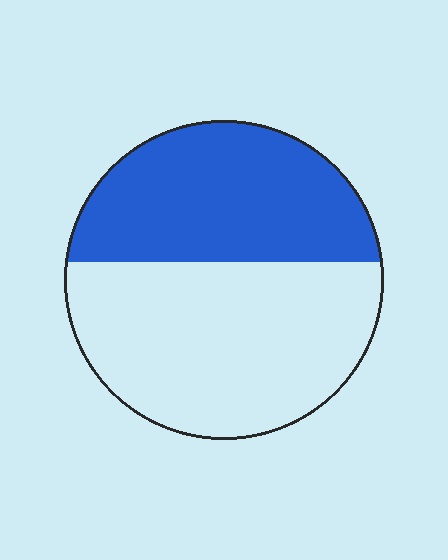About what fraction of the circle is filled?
About two fifths (2/5).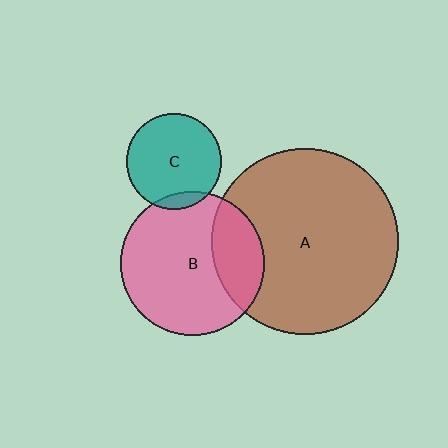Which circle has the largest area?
Circle A (brown).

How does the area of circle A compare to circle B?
Approximately 1.7 times.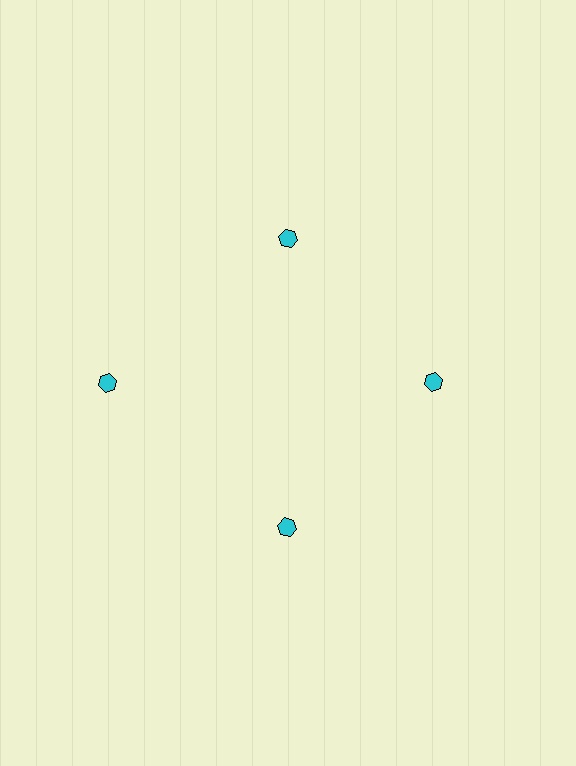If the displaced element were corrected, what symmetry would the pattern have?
It would have 4-fold rotational symmetry — the pattern would map onto itself every 90 degrees.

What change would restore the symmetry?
The symmetry would be restored by moving it inward, back onto the ring so that all 4 hexagons sit at equal angles and equal distance from the center.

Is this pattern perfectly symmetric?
No. The 4 cyan hexagons are arranged in a ring, but one element near the 9 o'clock position is pushed outward from the center, breaking the 4-fold rotational symmetry.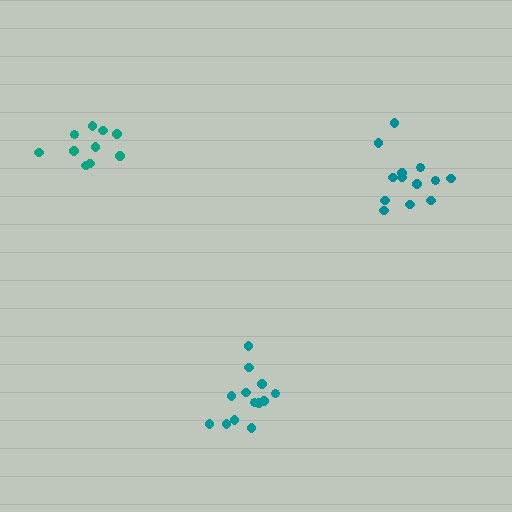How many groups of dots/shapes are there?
There are 3 groups.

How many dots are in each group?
Group 1: 13 dots, Group 2: 13 dots, Group 3: 10 dots (36 total).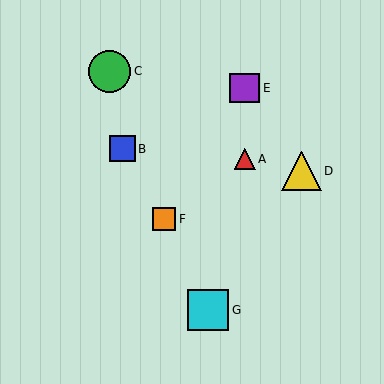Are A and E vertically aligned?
Yes, both are at x≈245.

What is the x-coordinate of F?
Object F is at x≈164.